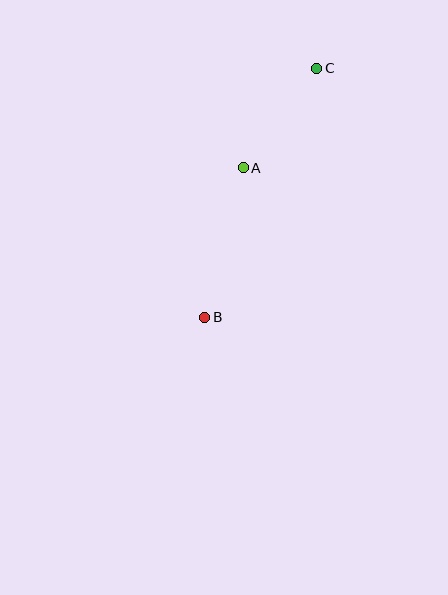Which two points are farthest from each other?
Points B and C are farthest from each other.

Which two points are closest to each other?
Points A and C are closest to each other.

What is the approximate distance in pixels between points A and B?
The distance between A and B is approximately 154 pixels.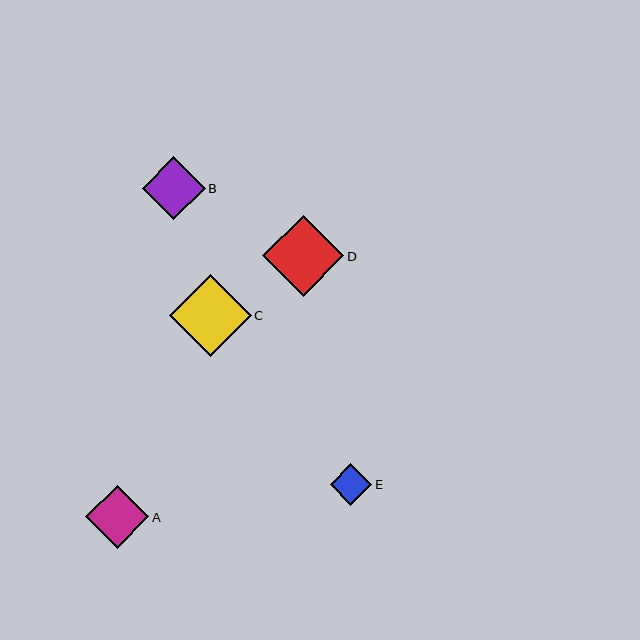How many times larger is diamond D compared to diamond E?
Diamond D is approximately 2.0 times the size of diamond E.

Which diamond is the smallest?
Diamond E is the smallest with a size of approximately 42 pixels.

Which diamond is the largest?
Diamond C is the largest with a size of approximately 82 pixels.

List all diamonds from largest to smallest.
From largest to smallest: C, D, A, B, E.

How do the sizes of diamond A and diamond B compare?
Diamond A and diamond B are approximately the same size.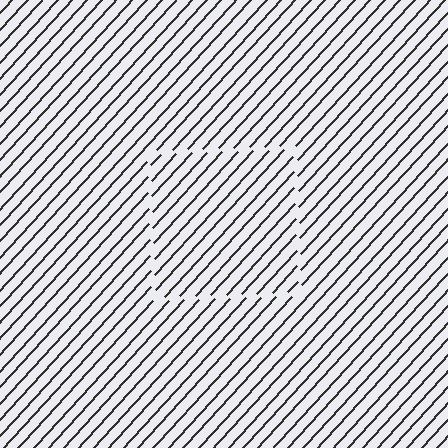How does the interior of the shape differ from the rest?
The interior of the shape contains the same grating, shifted by half a period — the contour is defined by the phase discontinuity where line-ends from the inner and outer gratings abut.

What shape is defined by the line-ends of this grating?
An illusory square. The interior of the shape contains the same grating, shifted by half a period — the contour is defined by the phase discontinuity where line-ends from the inner and outer gratings abut.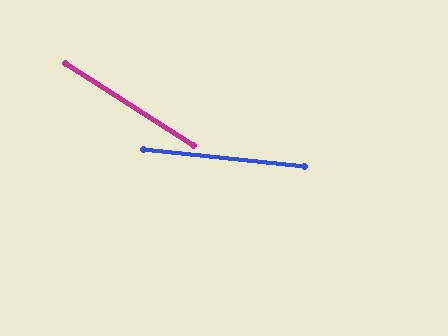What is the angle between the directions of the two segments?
Approximately 27 degrees.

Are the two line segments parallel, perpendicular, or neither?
Neither parallel nor perpendicular — they differ by about 27°.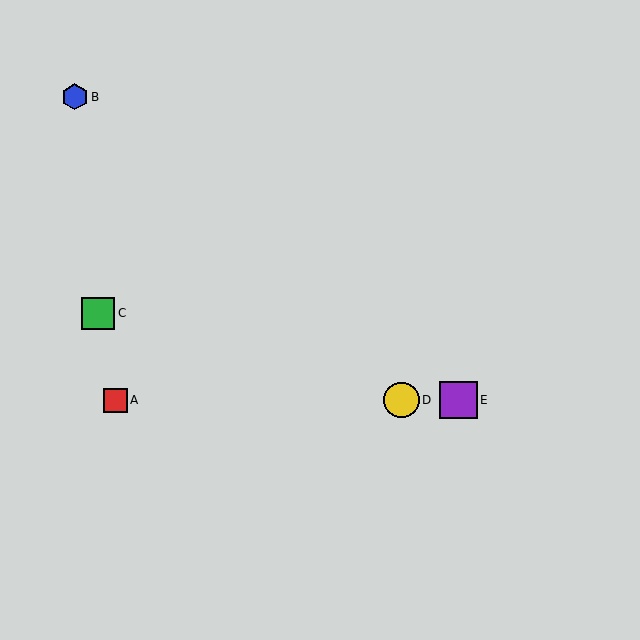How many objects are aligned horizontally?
3 objects (A, D, E) are aligned horizontally.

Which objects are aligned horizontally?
Objects A, D, E are aligned horizontally.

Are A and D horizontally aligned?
Yes, both are at y≈400.